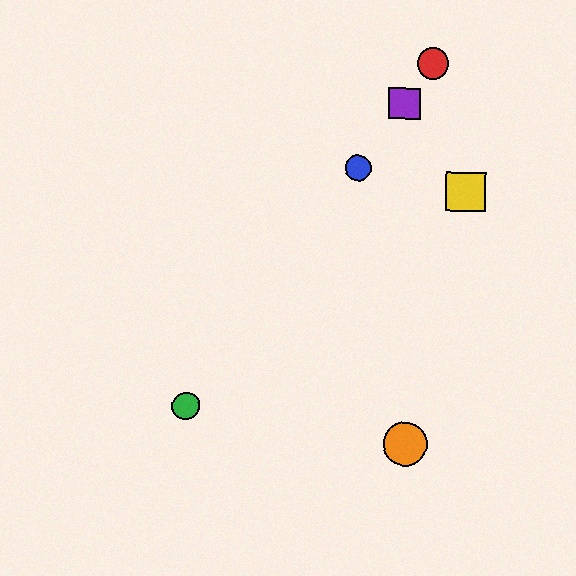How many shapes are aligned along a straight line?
4 shapes (the red circle, the blue circle, the green circle, the purple square) are aligned along a straight line.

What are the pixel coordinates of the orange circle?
The orange circle is at (405, 444).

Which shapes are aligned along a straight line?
The red circle, the blue circle, the green circle, the purple square are aligned along a straight line.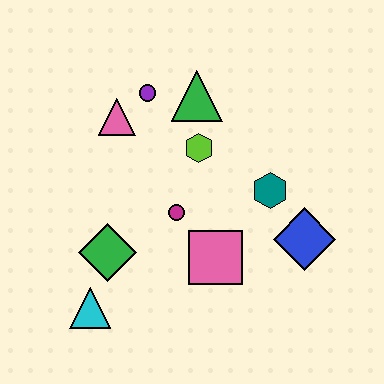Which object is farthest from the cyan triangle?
The green triangle is farthest from the cyan triangle.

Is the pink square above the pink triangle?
No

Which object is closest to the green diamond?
The cyan triangle is closest to the green diamond.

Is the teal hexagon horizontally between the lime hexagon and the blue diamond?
Yes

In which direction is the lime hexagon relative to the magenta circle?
The lime hexagon is above the magenta circle.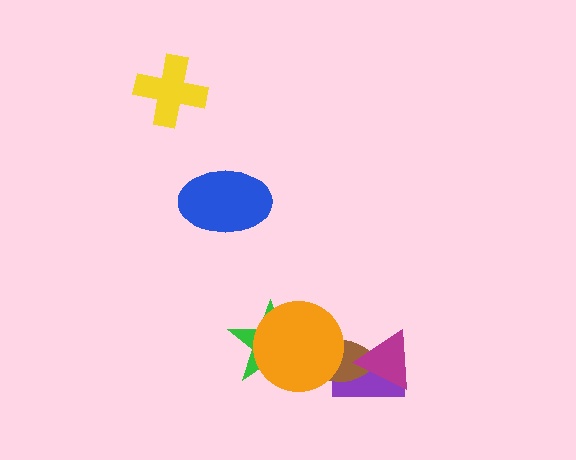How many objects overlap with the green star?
1 object overlaps with the green star.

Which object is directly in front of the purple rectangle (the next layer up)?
The brown ellipse is directly in front of the purple rectangle.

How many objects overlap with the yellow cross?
0 objects overlap with the yellow cross.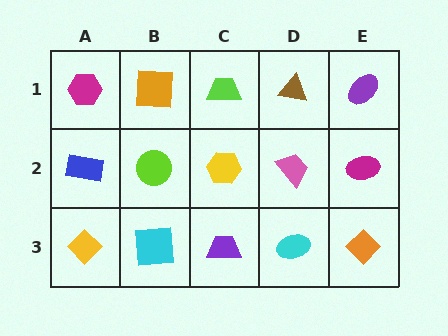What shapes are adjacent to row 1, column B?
A lime circle (row 2, column B), a magenta hexagon (row 1, column A), a lime trapezoid (row 1, column C).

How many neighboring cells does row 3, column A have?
2.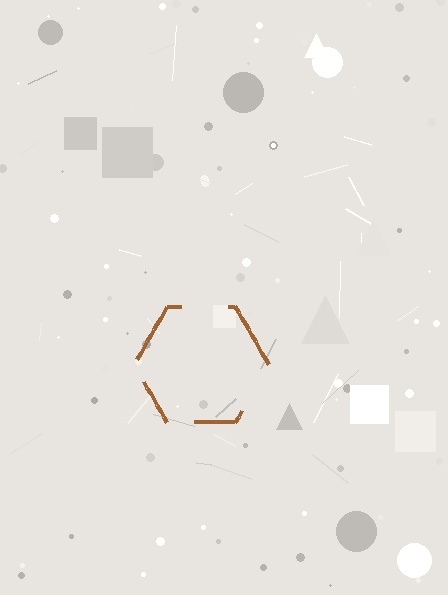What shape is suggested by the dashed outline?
The dashed outline suggests a hexagon.